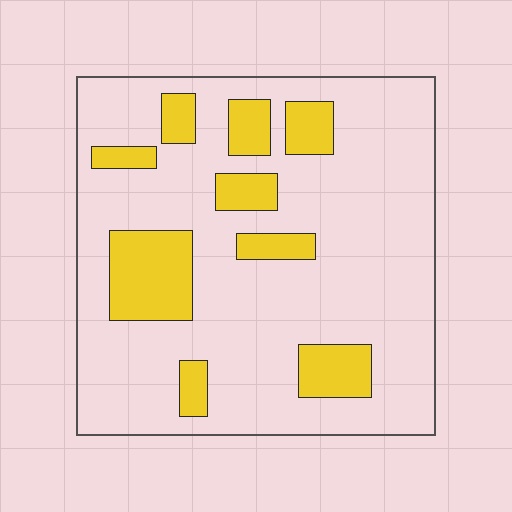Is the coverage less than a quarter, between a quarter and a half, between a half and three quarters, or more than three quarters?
Less than a quarter.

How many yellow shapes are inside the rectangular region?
9.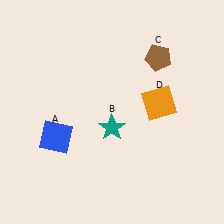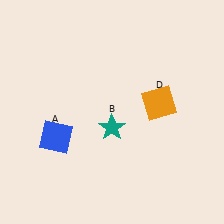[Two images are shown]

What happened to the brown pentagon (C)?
The brown pentagon (C) was removed in Image 2. It was in the top-right area of Image 1.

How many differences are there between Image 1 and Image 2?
There is 1 difference between the two images.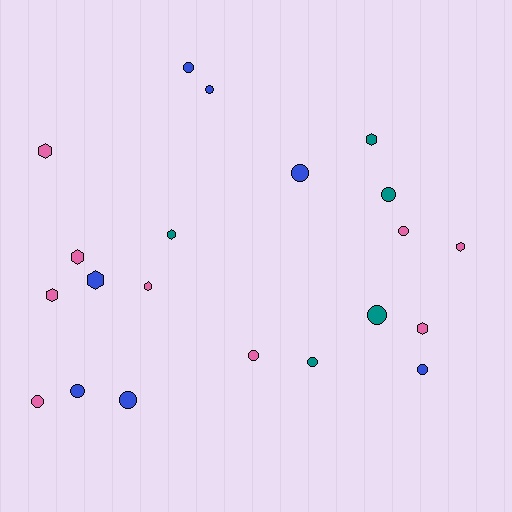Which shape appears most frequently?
Circle, with 12 objects.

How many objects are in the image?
There are 21 objects.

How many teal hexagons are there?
There are 2 teal hexagons.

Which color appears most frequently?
Pink, with 9 objects.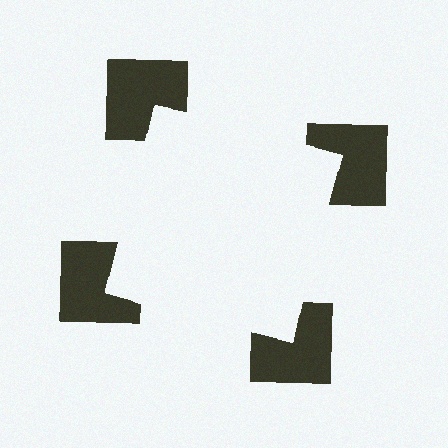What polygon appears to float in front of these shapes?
An illusory square — its edges are inferred from the aligned wedge cuts in the notched squares, not physically drawn.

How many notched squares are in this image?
There are 4 — one at each vertex of the illusory square.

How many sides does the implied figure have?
4 sides.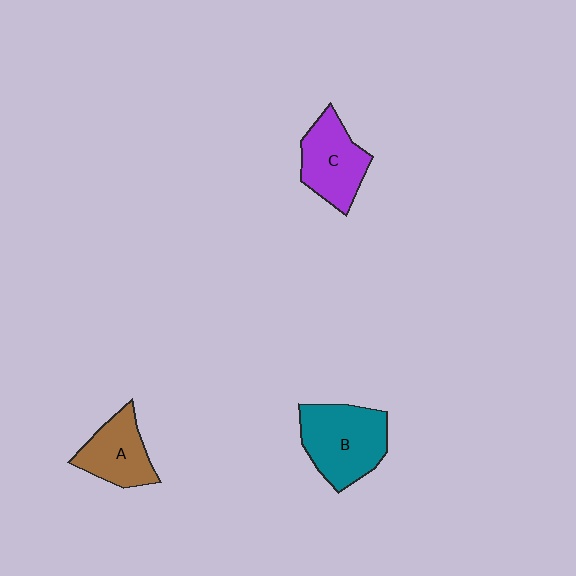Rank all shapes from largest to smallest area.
From largest to smallest: B (teal), C (purple), A (brown).